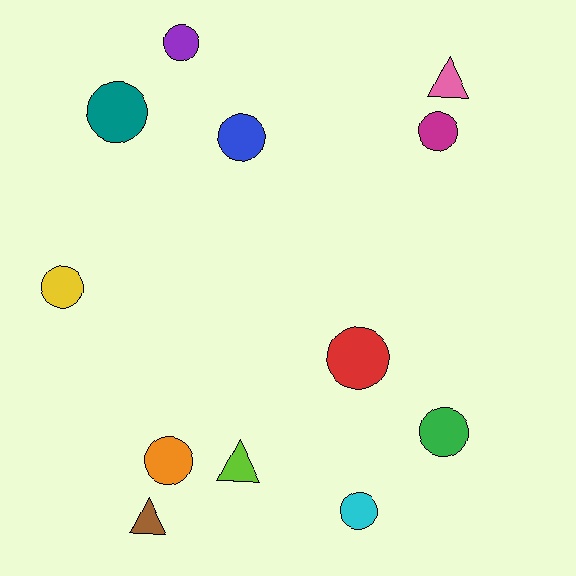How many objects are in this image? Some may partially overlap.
There are 12 objects.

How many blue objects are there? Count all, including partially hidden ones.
There is 1 blue object.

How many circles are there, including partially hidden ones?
There are 9 circles.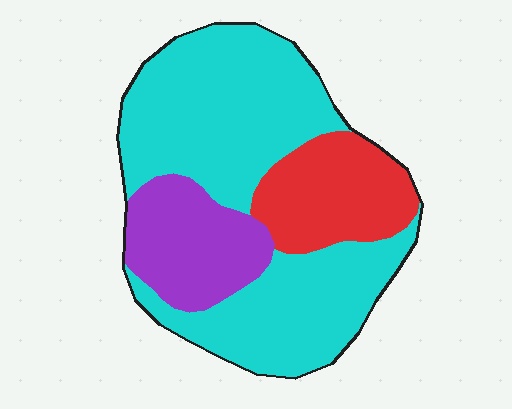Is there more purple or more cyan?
Cyan.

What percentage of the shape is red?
Red covers about 20% of the shape.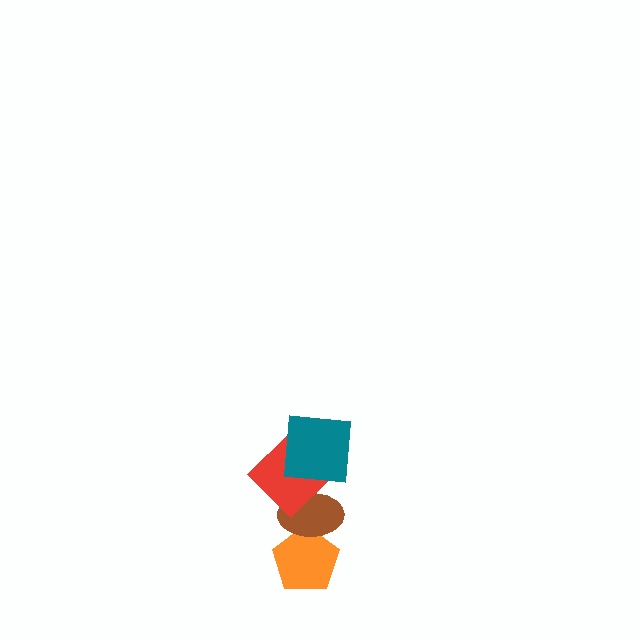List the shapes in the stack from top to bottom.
From top to bottom: the teal square, the red diamond, the brown ellipse, the orange pentagon.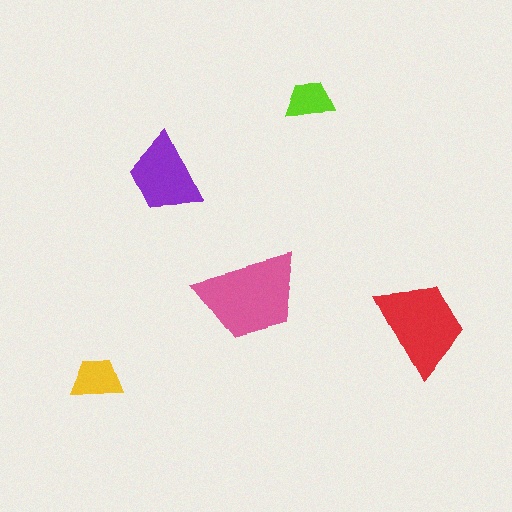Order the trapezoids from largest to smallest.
the pink one, the red one, the purple one, the yellow one, the lime one.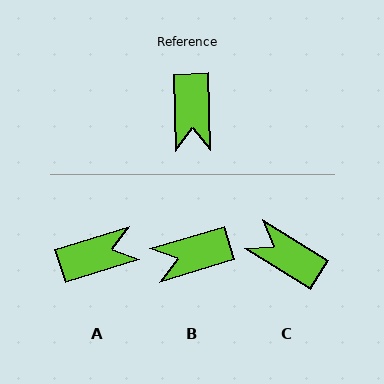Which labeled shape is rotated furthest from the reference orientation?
C, about 124 degrees away.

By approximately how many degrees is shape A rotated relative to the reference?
Approximately 106 degrees counter-clockwise.